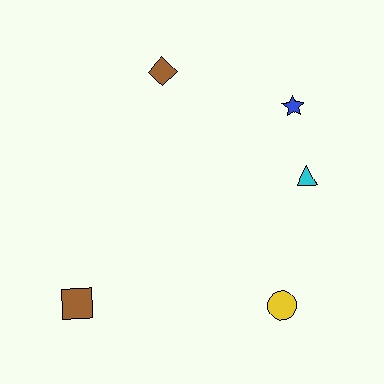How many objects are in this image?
There are 5 objects.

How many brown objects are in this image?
There are 2 brown objects.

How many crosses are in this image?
There are no crosses.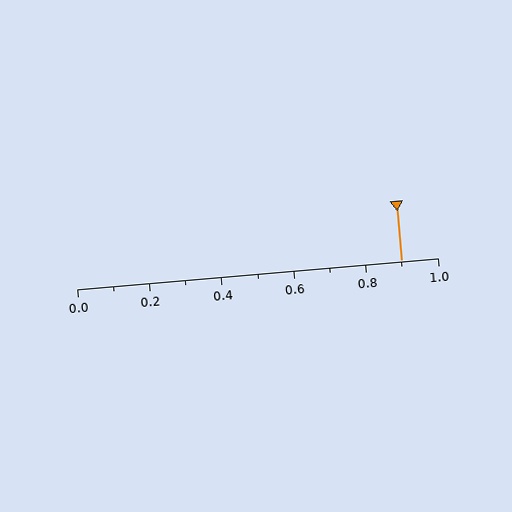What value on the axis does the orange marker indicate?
The marker indicates approximately 0.9.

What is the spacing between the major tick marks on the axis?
The major ticks are spaced 0.2 apart.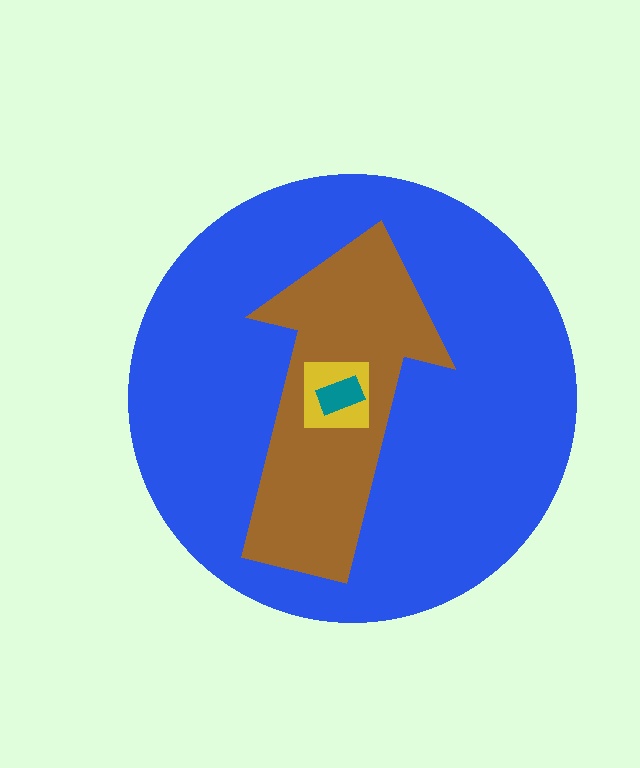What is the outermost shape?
The blue circle.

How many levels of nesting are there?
4.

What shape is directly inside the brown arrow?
The yellow square.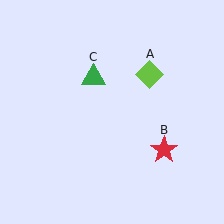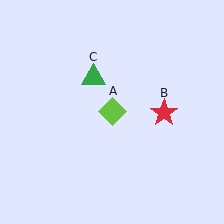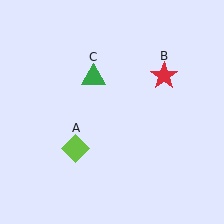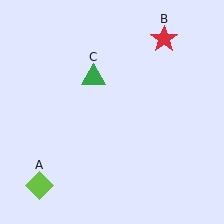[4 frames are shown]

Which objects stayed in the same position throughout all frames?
Green triangle (object C) remained stationary.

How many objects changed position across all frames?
2 objects changed position: lime diamond (object A), red star (object B).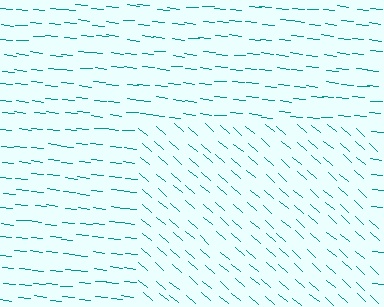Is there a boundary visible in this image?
Yes, there is a texture boundary formed by a change in line orientation.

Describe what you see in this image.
The image is filled with small teal line segments. A rectangle region in the image has lines oriented differently from the surrounding lines, creating a visible texture boundary.